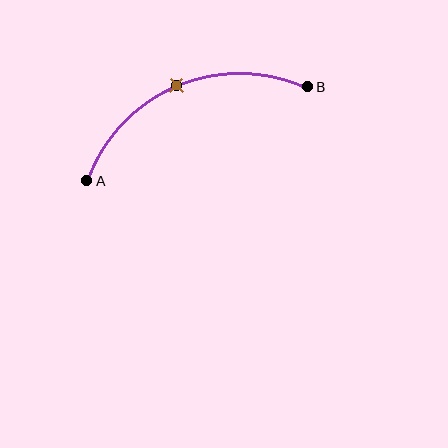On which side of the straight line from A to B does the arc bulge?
The arc bulges above the straight line connecting A and B.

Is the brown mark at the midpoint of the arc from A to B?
Yes. The brown mark lies on the arc at equal arc-length from both A and B — it is the arc midpoint.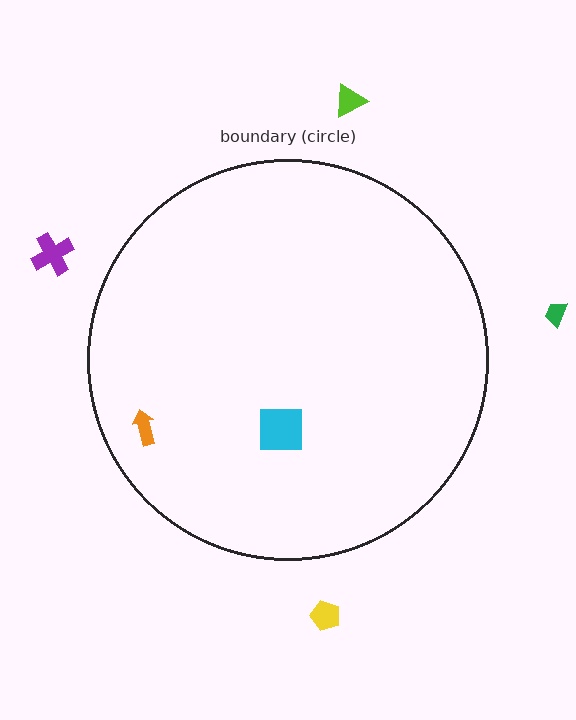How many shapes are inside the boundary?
2 inside, 4 outside.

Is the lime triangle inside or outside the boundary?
Outside.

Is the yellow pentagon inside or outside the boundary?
Outside.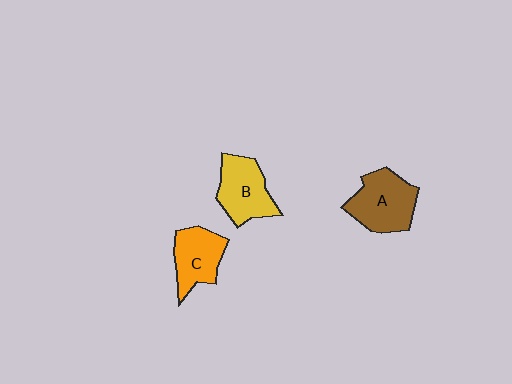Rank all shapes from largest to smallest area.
From largest to smallest: A (brown), B (yellow), C (orange).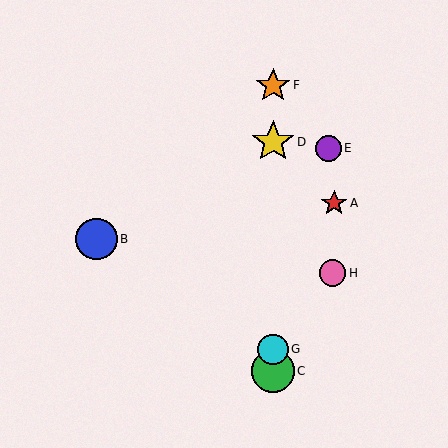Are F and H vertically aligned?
No, F is at x≈273 and H is at x≈332.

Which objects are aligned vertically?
Objects C, D, F, G are aligned vertically.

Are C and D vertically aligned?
Yes, both are at x≈273.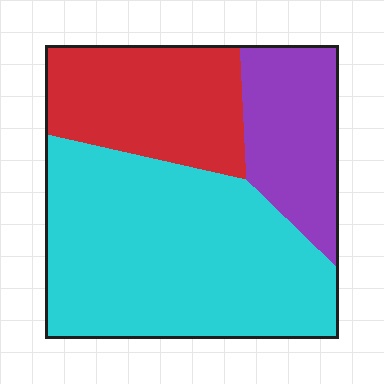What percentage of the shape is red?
Red takes up between a sixth and a third of the shape.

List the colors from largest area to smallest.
From largest to smallest: cyan, red, purple.